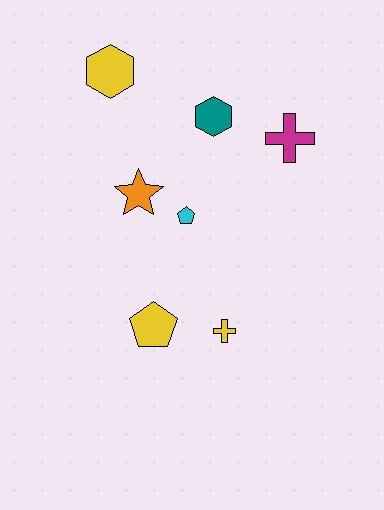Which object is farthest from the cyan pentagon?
The yellow hexagon is farthest from the cyan pentagon.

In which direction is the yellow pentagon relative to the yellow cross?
The yellow pentagon is to the left of the yellow cross.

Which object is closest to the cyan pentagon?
The orange star is closest to the cyan pentagon.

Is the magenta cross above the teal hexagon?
No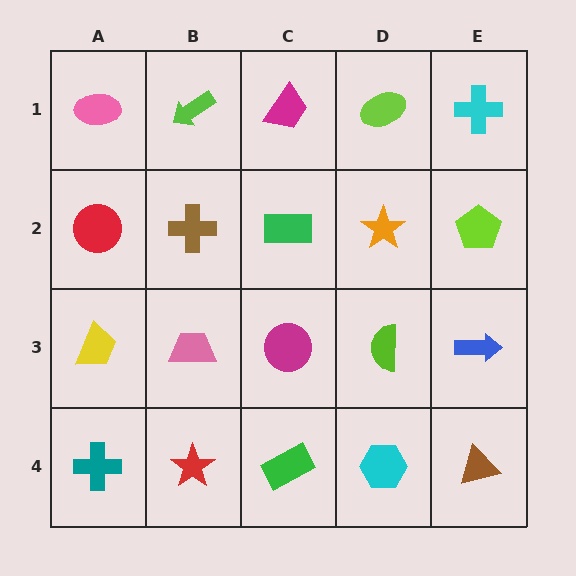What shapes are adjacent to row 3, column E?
A lime pentagon (row 2, column E), a brown triangle (row 4, column E), a lime semicircle (row 3, column D).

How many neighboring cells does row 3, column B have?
4.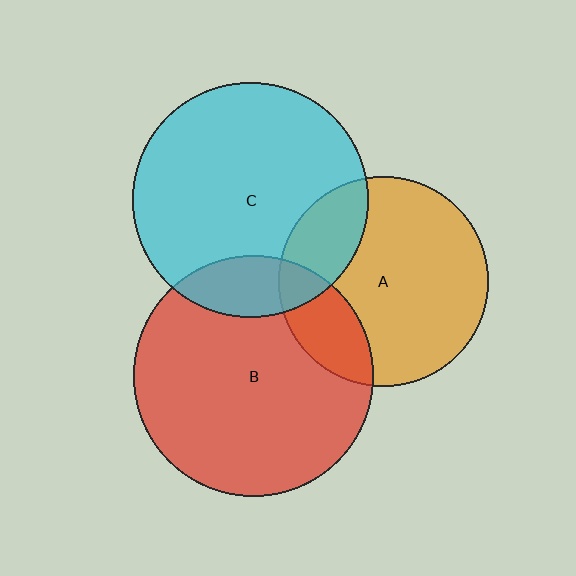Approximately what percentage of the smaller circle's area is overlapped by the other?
Approximately 15%.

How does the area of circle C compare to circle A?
Approximately 1.3 times.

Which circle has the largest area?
Circle B (red).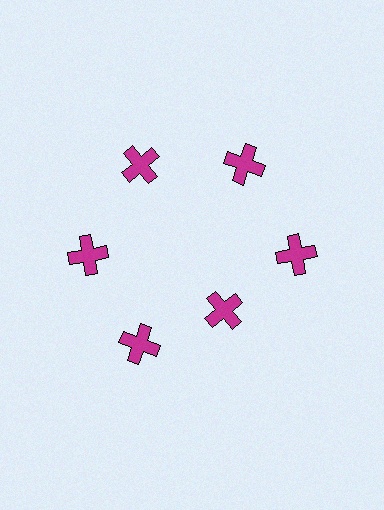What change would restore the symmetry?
The symmetry would be restored by moving it outward, back onto the ring so that all 6 crosses sit at equal angles and equal distance from the center.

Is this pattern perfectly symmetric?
No. The 6 magenta crosses are arranged in a ring, but one element near the 5 o'clock position is pulled inward toward the center, breaking the 6-fold rotational symmetry.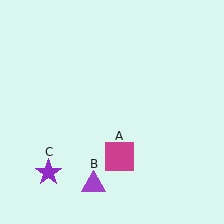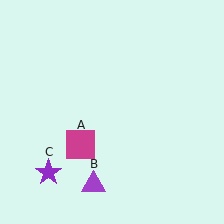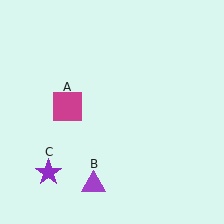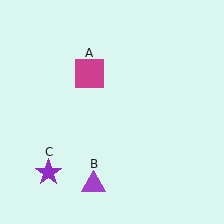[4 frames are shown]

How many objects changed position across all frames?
1 object changed position: magenta square (object A).